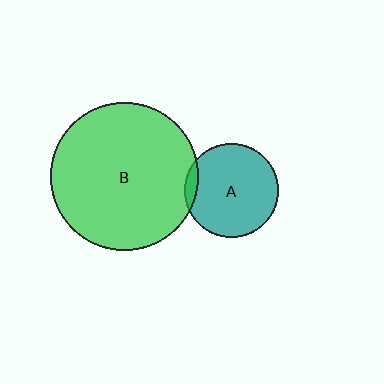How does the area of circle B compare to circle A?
Approximately 2.5 times.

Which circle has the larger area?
Circle B (green).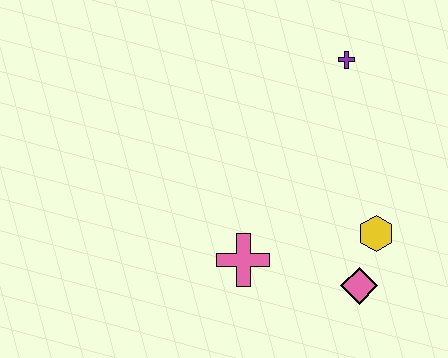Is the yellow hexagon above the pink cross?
Yes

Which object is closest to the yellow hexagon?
The pink diamond is closest to the yellow hexagon.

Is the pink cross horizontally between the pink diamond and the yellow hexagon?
No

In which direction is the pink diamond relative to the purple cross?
The pink diamond is below the purple cross.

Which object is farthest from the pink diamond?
The purple cross is farthest from the pink diamond.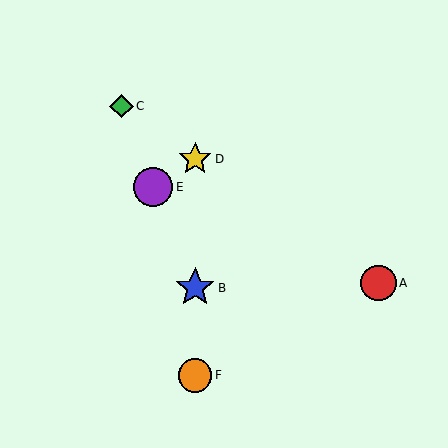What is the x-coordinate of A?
Object A is at x≈378.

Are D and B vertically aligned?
Yes, both are at x≈195.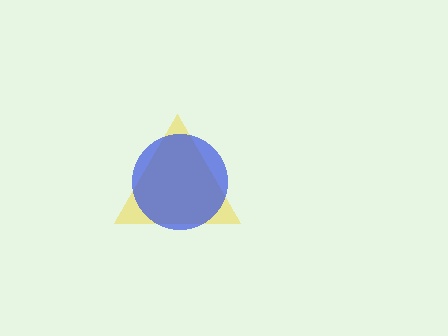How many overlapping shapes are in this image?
There are 2 overlapping shapes in the image.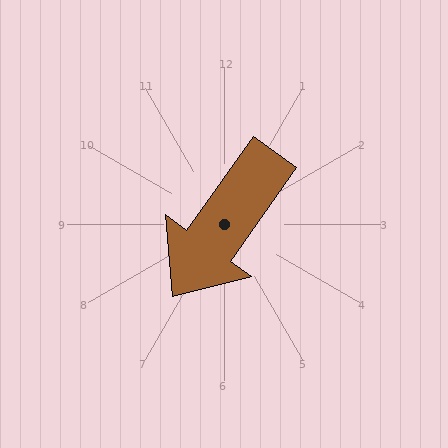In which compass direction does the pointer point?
Southwest.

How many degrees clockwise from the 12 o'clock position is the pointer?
Approximately 215 degrees.